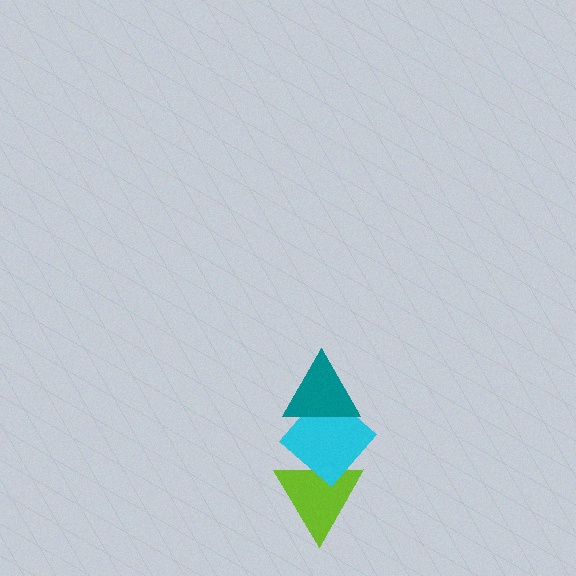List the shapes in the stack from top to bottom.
From top to bottom: the teal triangle, the cyan diamond, the lime triangle.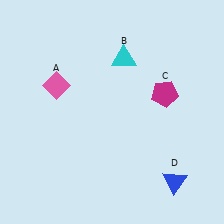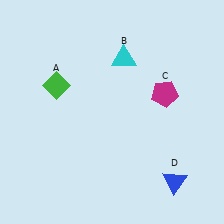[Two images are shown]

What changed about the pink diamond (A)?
In Image 1, A is pink. In Image 2, it changed to green.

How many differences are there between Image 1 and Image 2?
There is 1 difference between the two images.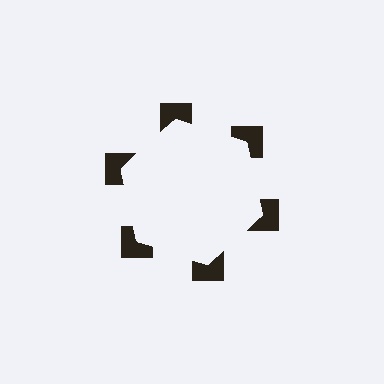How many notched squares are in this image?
There are 6 — one at each vertex of the illusory hexagon.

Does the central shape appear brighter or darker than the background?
It typically appears slightly brighter than the background, even though no actual brightness change is drawn.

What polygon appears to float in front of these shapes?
An illusory hexagon — its edges are inferred from the aligned wedge cuts in the notched squares, not physically drawn.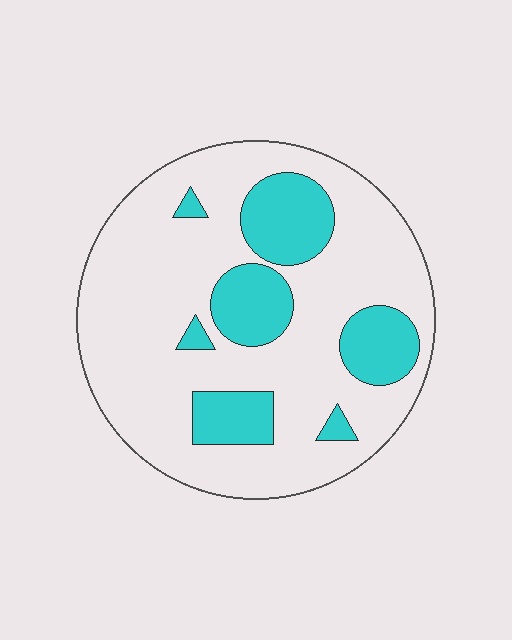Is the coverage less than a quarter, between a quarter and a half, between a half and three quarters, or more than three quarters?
Less than a quarter.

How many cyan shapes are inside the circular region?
7.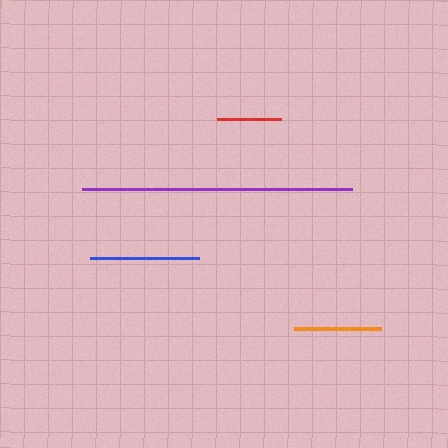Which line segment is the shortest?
The red line is the shortest at approximately 65 pixels.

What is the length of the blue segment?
The blue segment is approximately 110 pixels long.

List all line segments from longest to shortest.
From longest to shortest: purple, blue, orange, red.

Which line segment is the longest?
The purple line is the longest at approximately 270 pixels.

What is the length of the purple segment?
The purple segment is approximately 270 pixels long.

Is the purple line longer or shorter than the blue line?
The purple line is longer than the blue line.